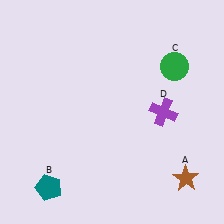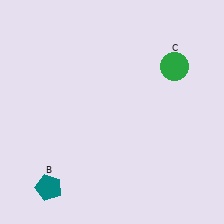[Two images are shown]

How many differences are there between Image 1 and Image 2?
There are 2 differences between the two images.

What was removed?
The brown star (A), the purple cross (D) were removed in Image 2.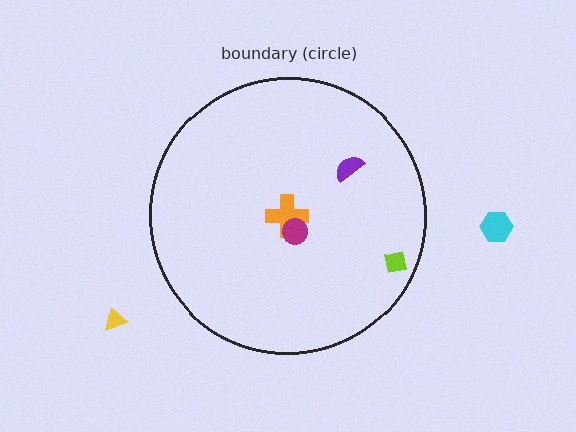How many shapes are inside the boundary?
4 inside, 2 outside.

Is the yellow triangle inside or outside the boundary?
Outside.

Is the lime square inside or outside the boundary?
Inside.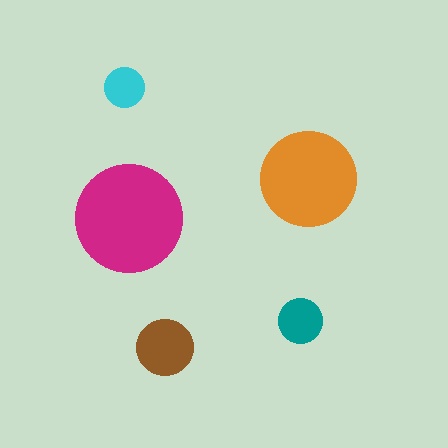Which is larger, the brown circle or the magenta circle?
The magenta one.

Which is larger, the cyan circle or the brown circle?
The brown one.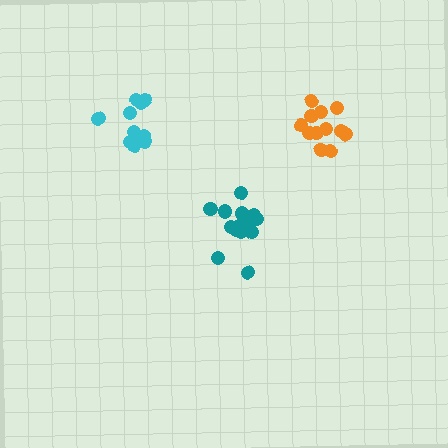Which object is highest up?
The orange cluster is topmost.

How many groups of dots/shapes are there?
There are 3 groups.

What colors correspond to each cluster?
The clusters are colored: cyan, orange, teal.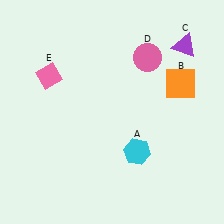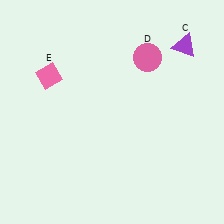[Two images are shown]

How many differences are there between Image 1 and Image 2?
There are 2 differences between the two images.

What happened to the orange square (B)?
The orange square (B) was removed in Image 2. It was in the top-right area of Image 1.